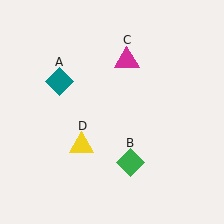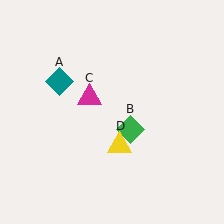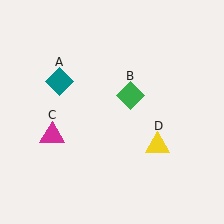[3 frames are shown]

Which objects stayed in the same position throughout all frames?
Teal diamond (object A) remained stationary.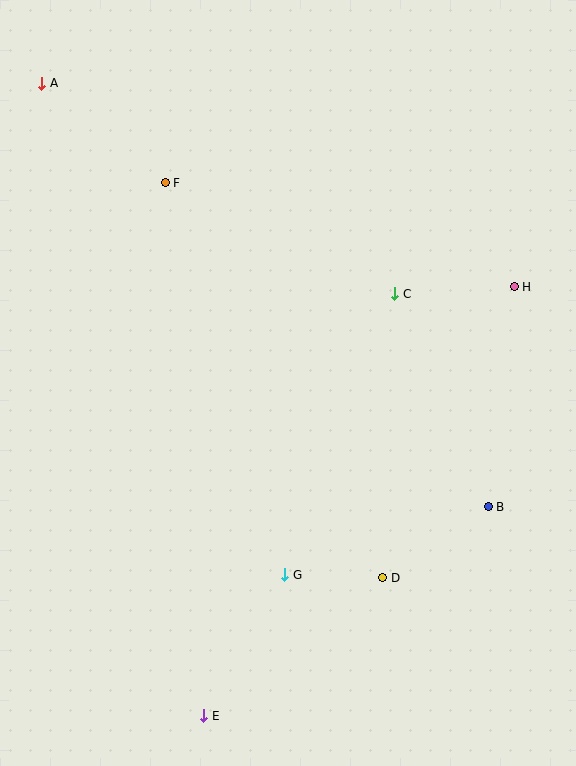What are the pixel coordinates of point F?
Point F is at (165, 183).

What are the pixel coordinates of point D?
Point D is at (383, 578).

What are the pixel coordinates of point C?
Point C is at (395, 294).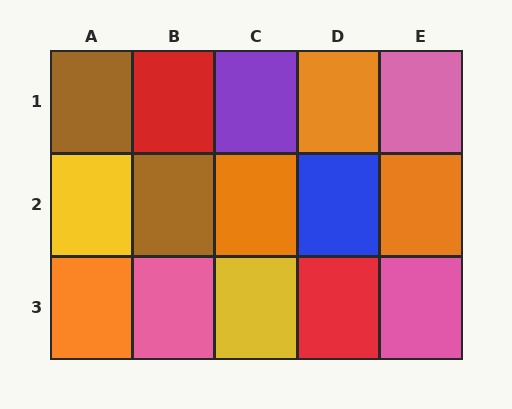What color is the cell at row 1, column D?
Orange.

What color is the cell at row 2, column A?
Yellow.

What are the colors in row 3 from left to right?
Orange, pink, yellow, red, pink.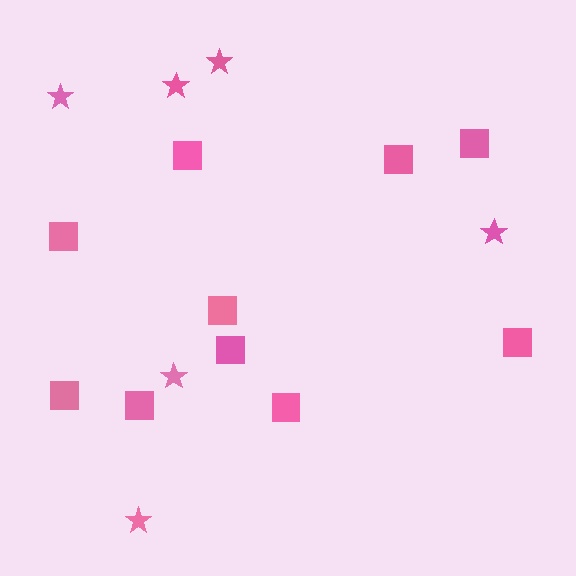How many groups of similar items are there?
There are 2 groups: one group of stars (6) and one group of squares (10).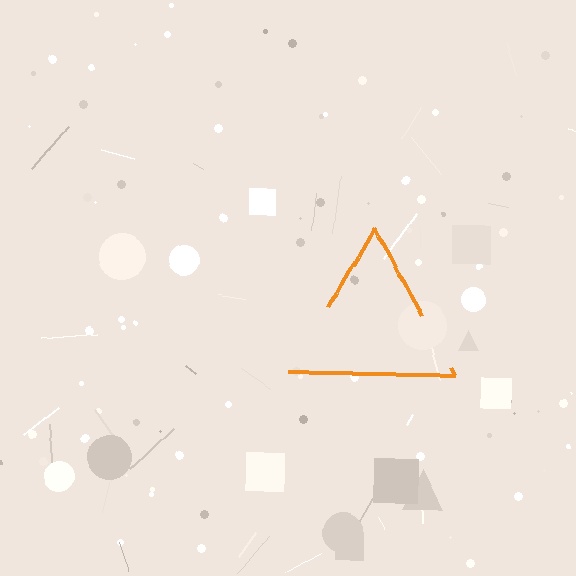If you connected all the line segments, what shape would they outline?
They would outline a triangle.